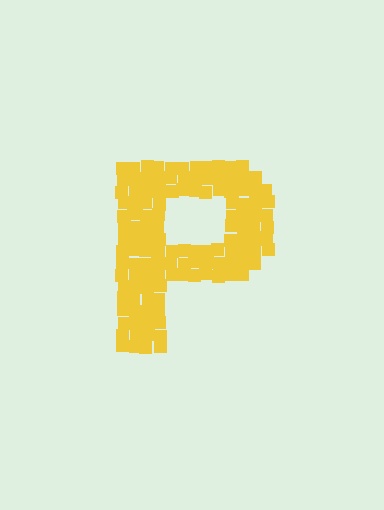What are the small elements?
The small elements are squares.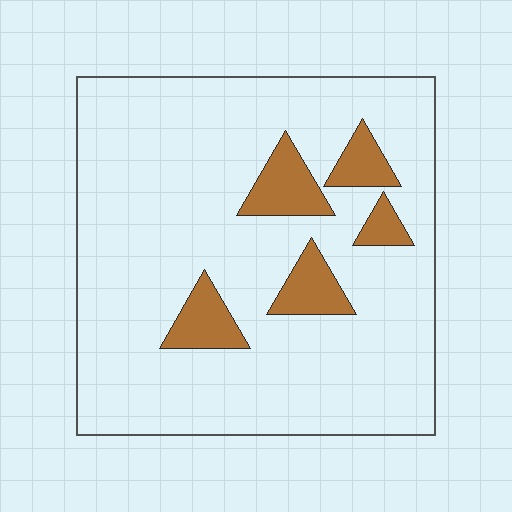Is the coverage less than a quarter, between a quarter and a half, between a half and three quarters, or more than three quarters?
Less than a quarter.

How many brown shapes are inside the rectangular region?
5.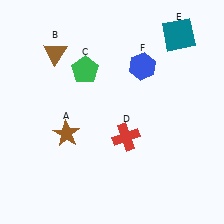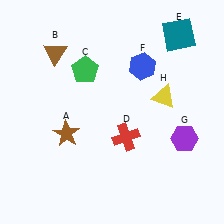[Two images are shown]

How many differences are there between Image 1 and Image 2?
There are 2 differences between the two images.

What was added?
A purple hexagon (G), a yellow triangle (H) were added in Image 2.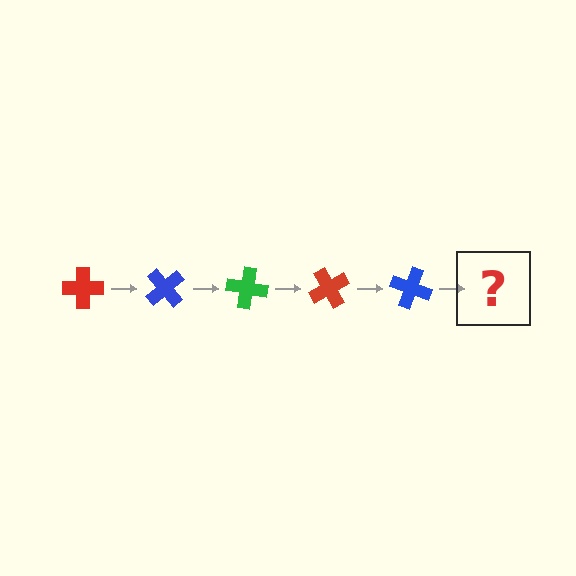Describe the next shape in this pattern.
It should be a green cross, rotated 250 degrees from the start.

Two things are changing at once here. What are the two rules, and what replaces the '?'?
The two rules are that it rotates 50 degrees each step and the color cycles through red, blue, and green. The '?' should be a green cross, rotated 250 degrees from the start.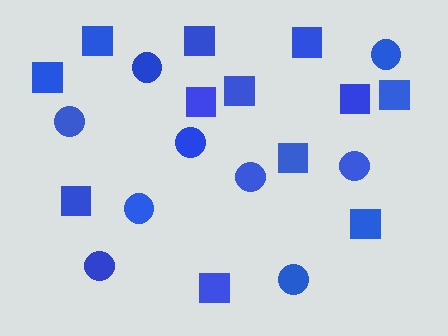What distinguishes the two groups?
There are 2 groups: one group of circles (9) and one group of squares (12).